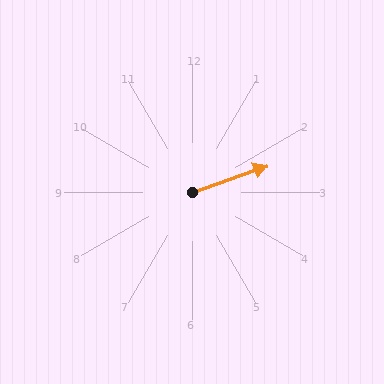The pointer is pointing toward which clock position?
Roughly 2 o'clock.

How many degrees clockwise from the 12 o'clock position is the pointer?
Approximately 70 degrees.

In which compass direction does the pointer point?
East.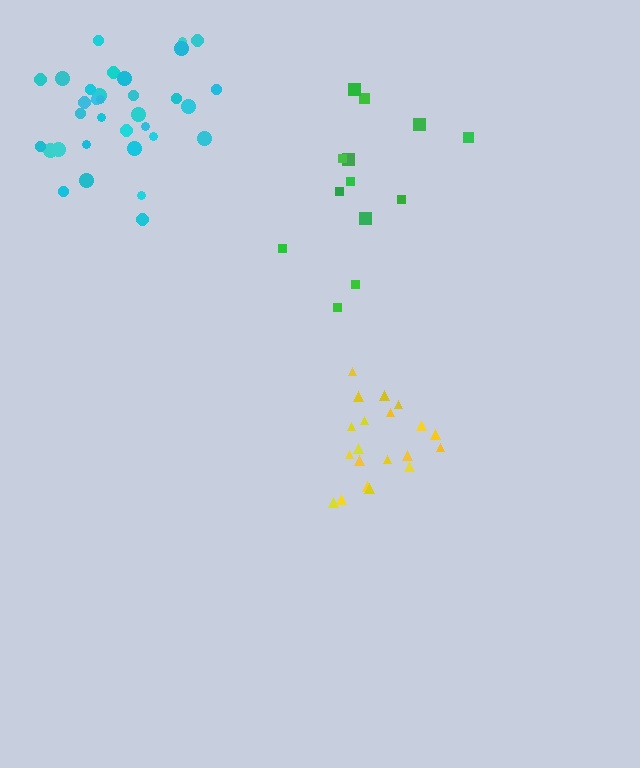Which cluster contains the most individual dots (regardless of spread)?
Cyan (33).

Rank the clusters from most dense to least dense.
cyan, yellow, green.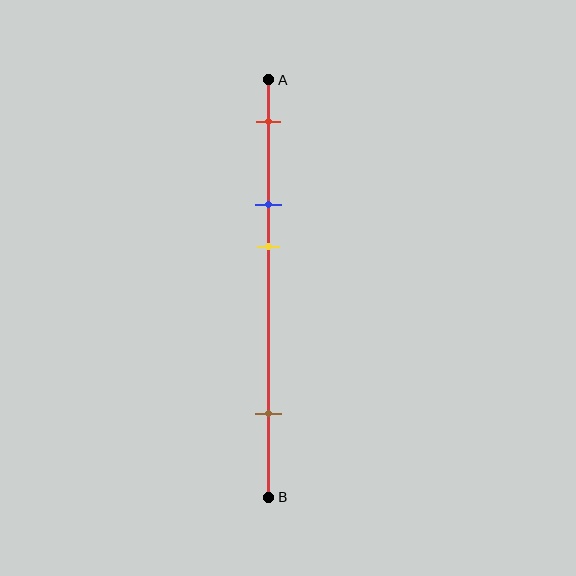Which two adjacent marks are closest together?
The blue and yellow marks are the closest adjacent pair.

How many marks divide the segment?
There are 4 marks dividing the segment.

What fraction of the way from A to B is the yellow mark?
The yellow mark is approximately 40% (0.4) of the way from A to B.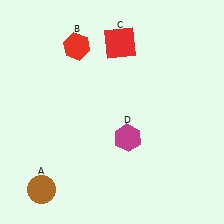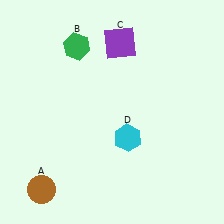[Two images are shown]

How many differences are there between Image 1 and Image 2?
There are 3 differences between the two images.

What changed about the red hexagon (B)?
In Image 1, B is red. In Image 2, it changed to green.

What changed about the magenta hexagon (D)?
In Image 1, D is magenta. In Image 2, it changed to cyan.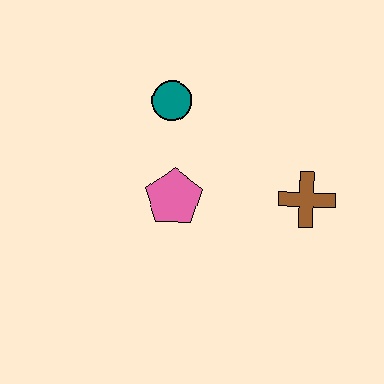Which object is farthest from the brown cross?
The teal circle is farthest from the brown cross.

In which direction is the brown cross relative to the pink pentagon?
The brown cross is to the right of the pink pentagon.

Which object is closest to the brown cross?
The pink pentagon is closest to the brown cross.